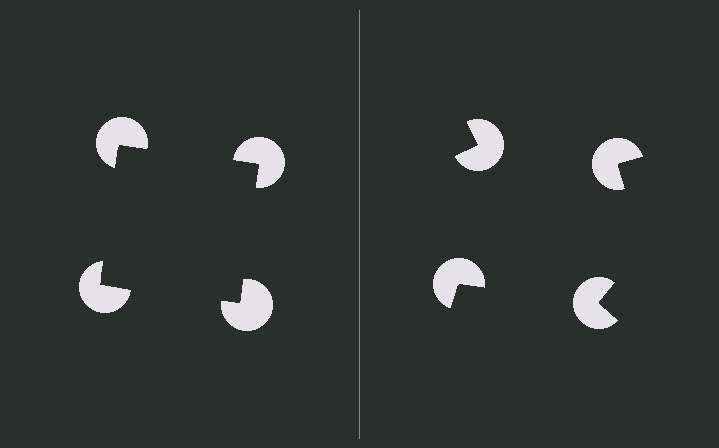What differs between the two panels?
The pac-man discs are positioned identically on both sides; only the wedge orientations differ. On the left they align to a square; on the right they are misaligned.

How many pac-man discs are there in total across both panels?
8 — 4 on each side.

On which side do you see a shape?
An illusory square appears on the left side. On the right side the wedge cuts are rotated, so no coherent shape forms.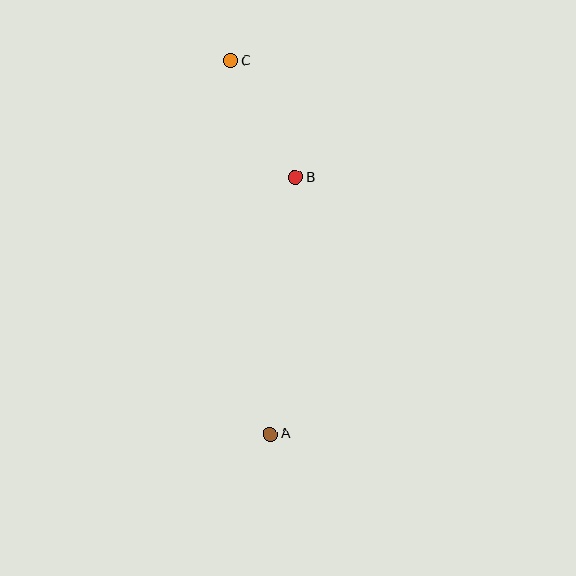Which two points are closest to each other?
Points B and C are closest to each other.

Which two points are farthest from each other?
Points A and C are farthest from each other.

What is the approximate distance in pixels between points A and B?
The distance between A and B is approximately 257 pixels.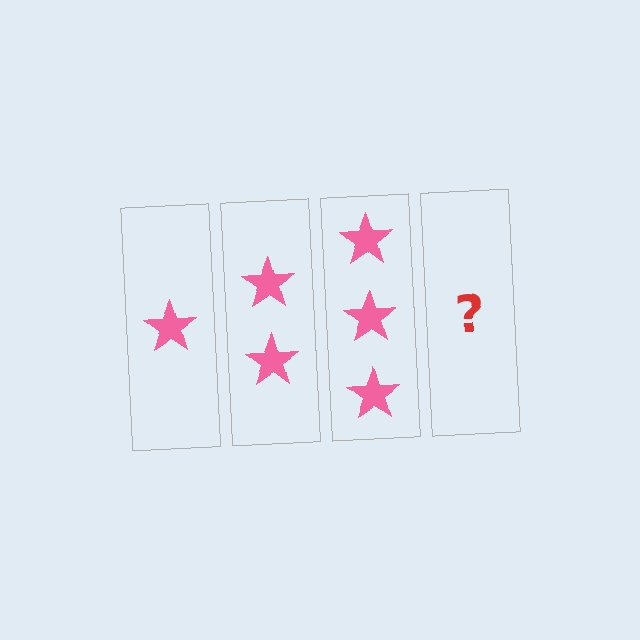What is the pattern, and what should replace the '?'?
The pattern is that each step adds one more star. The '?' should be 4 stars.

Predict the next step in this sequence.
The next step is 4 stars.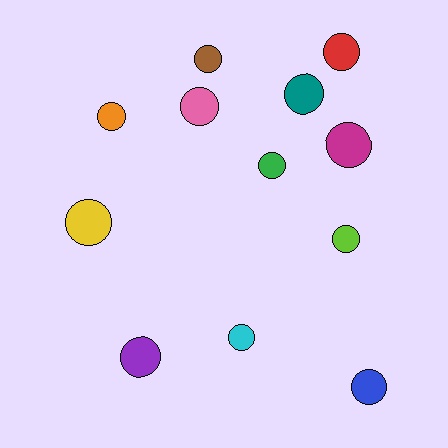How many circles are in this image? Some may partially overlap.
There are 12 circles.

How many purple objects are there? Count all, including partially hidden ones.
There is 1 purple object.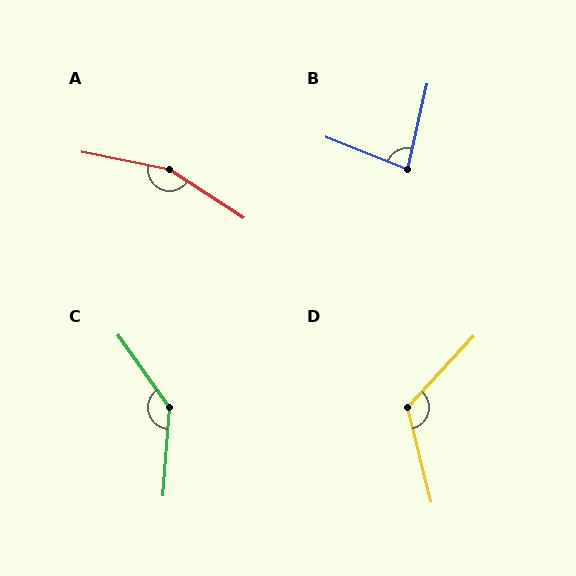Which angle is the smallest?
B, at approximately 81 degrees.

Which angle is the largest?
A, at approximately 159 degrees.